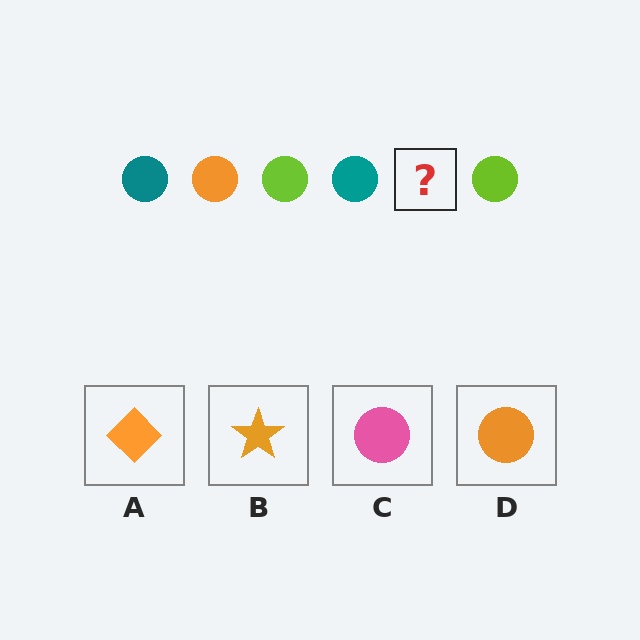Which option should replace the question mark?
Option D.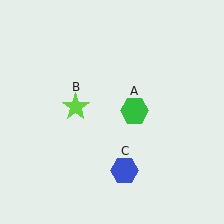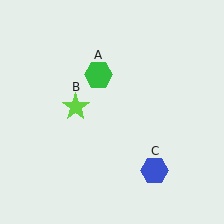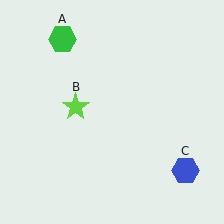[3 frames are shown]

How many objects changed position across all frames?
2 objects changed position: green hexagon (object A), blue hexagon (object C).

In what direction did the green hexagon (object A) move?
The green hexagon (object A) moved up and to the left.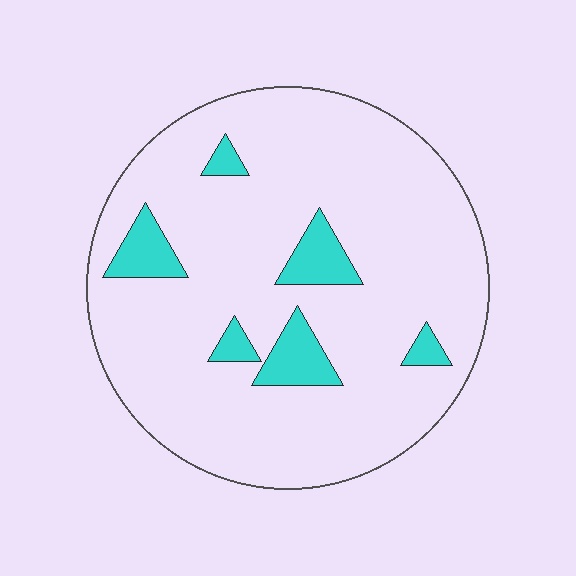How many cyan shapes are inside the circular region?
6.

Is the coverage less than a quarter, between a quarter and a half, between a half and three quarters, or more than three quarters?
Less than a quarter.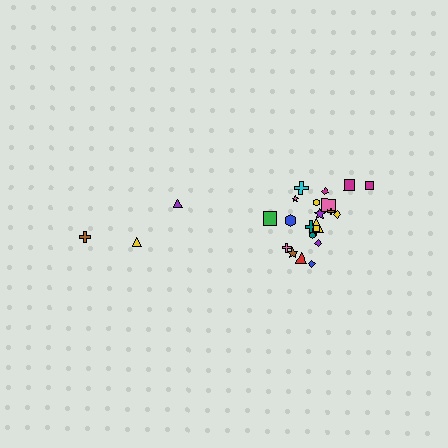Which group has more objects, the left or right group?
The right group.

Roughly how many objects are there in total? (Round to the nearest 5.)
Roughly 25 objects in total.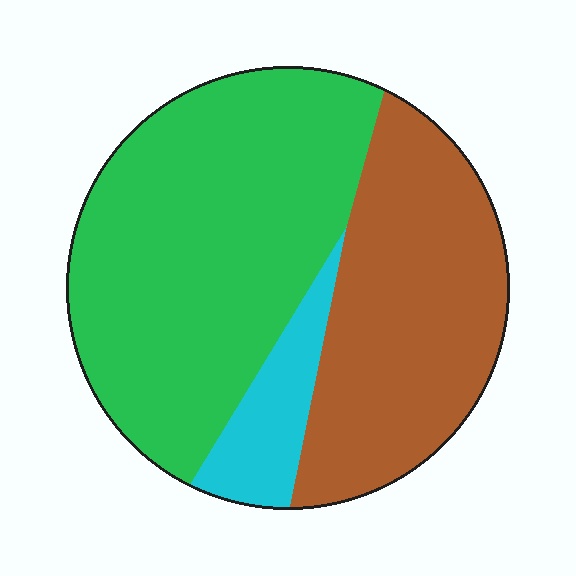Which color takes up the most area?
Green, at roughly 55%.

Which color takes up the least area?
Cyan, at roughly 10%.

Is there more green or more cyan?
Green.